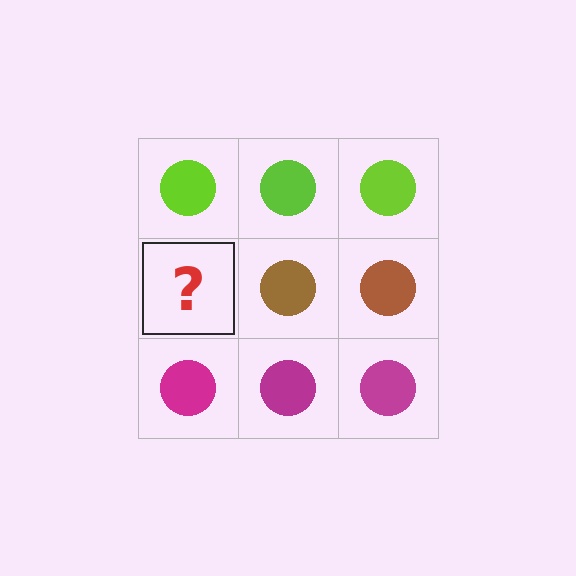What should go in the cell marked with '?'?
The missing cell should contain a brown circle.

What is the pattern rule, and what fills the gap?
The rule is that each row has a consistent color. The gap should be filled with a brown circle.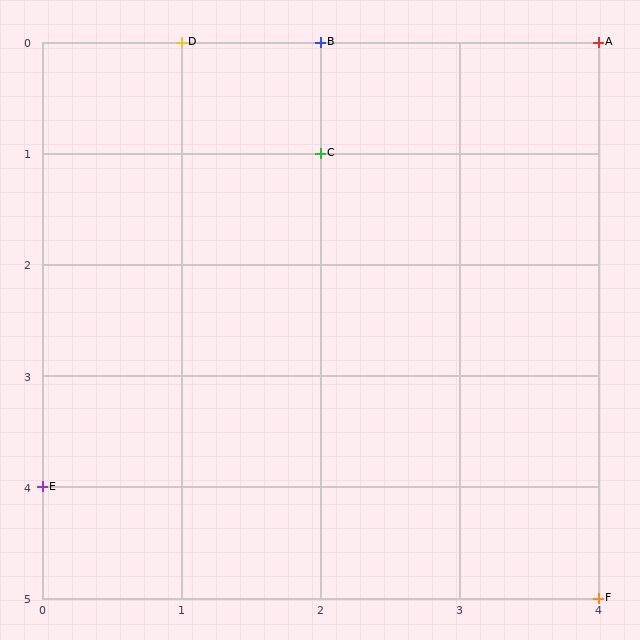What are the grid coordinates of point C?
Point C is at grid coordinates (2, 1).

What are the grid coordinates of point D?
Point D is at grid coordinates (1, 0).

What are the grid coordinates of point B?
Point B is at grid coordinates (2, 0).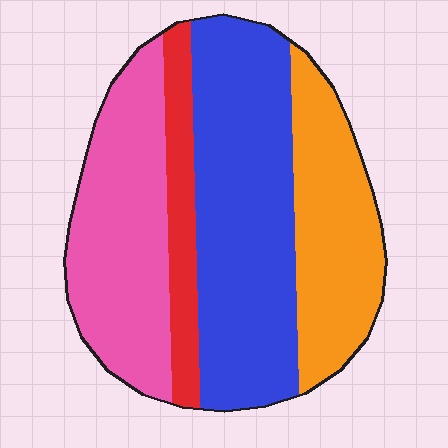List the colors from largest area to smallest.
From largest to smallest: blue, pink, orange, red.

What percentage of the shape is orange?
Orange takes up about one quarter (1/4) of the shape.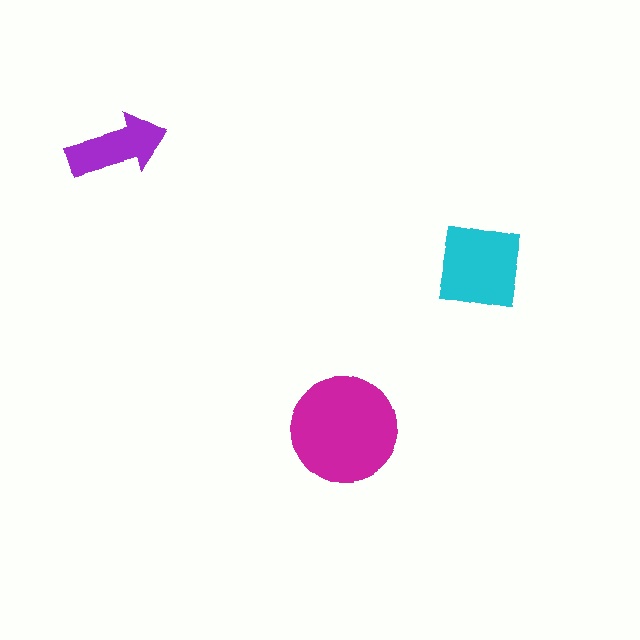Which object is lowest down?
The magenta circle is bottommost.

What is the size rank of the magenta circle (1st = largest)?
1st.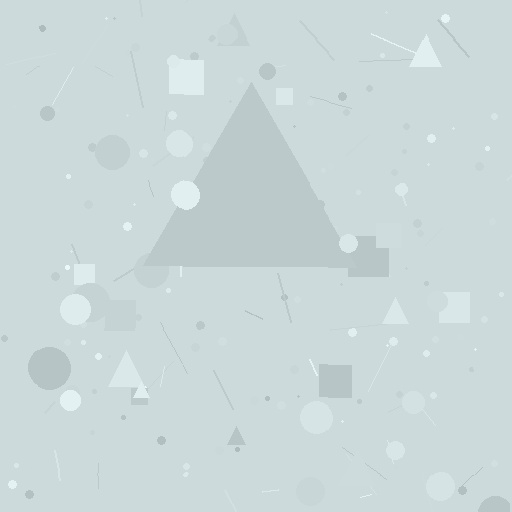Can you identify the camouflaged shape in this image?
The camouflaged shape is a triangle.